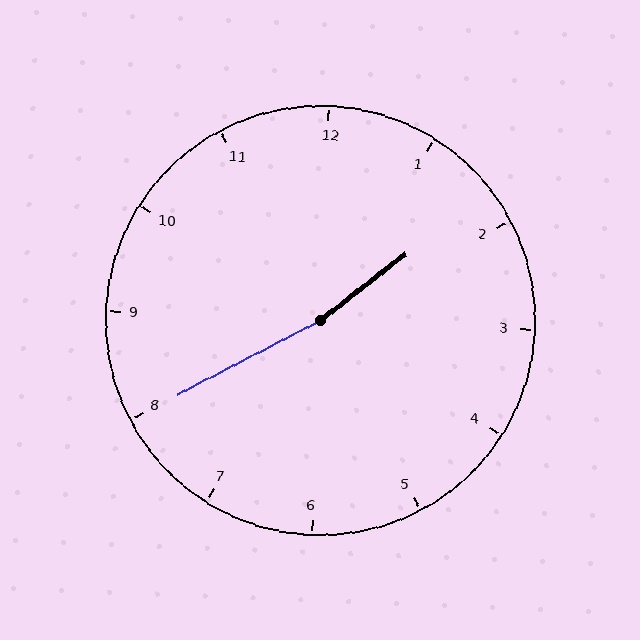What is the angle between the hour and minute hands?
Approximately 170 degrees.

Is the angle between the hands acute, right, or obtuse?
It is obtuse.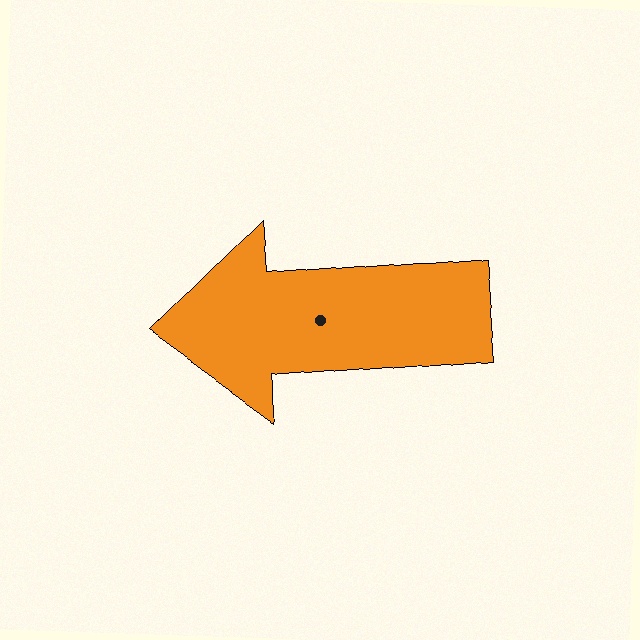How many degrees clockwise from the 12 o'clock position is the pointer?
Approximately 265 degrees.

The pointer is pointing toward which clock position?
Roughly 9 o'clock.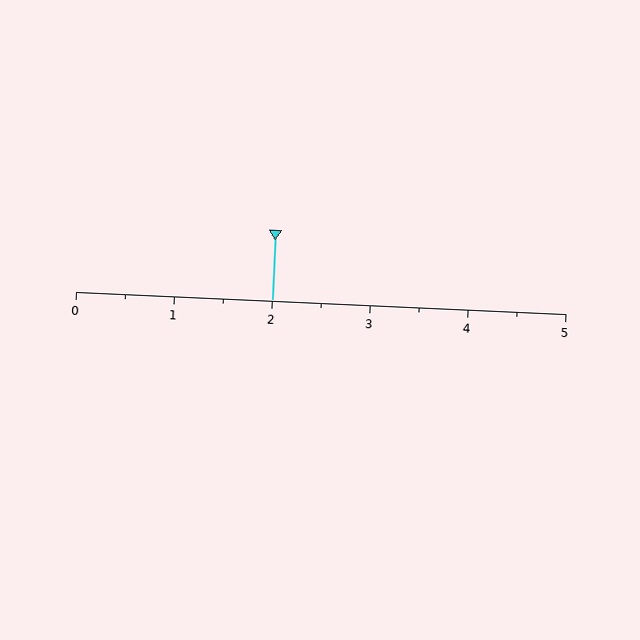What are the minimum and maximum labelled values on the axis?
The axis runs from 0 to 5.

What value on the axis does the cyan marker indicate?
The marker indicates approximately 2.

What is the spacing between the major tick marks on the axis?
The major ticks are spaced 1 apart.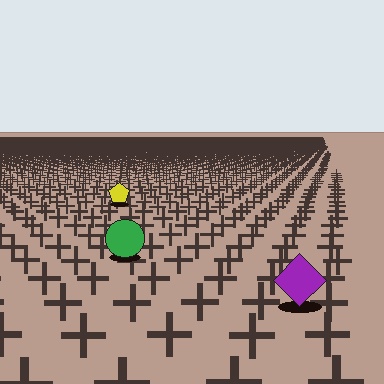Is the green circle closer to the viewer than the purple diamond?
No. The purple diamond is closer — you can tell from the texture gradient: the ground texture is coarser near it.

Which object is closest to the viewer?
The purple diamond is closest. The texture marks near it are larger and more spread out.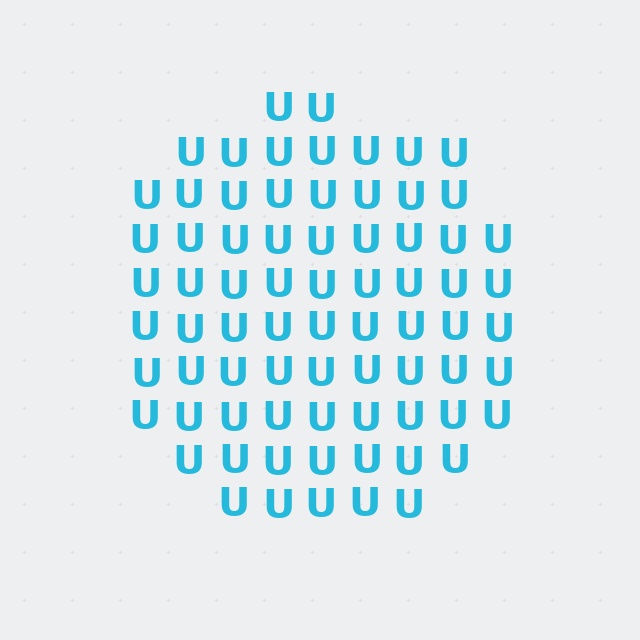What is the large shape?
The large shape is a circle.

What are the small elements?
The small elements are letter U's.